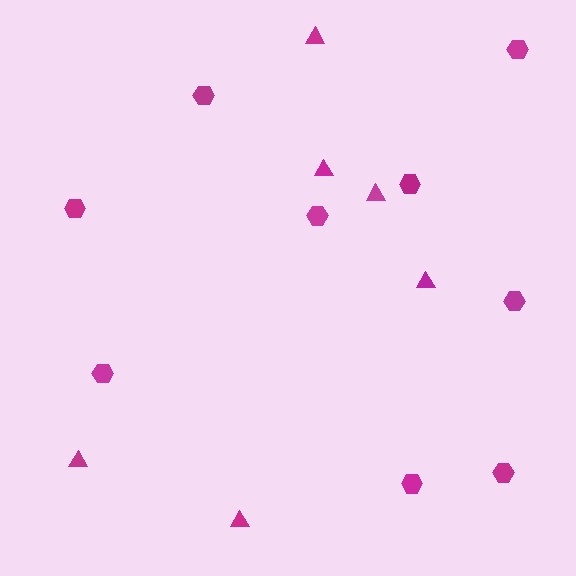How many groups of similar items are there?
There are 2 groups: one group of hexagons (9) and one group of triangles (6).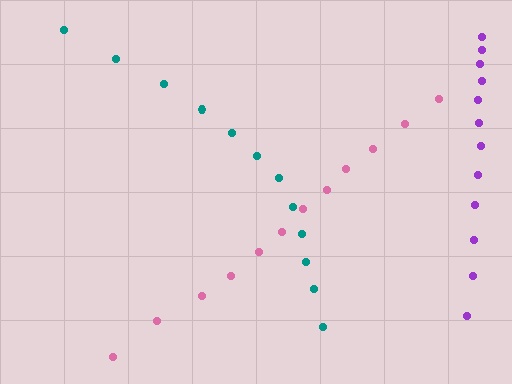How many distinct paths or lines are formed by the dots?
There are 3 distinct paths.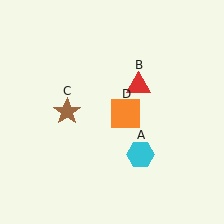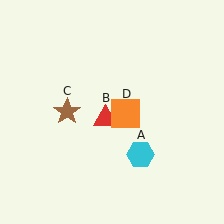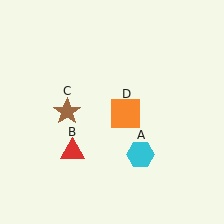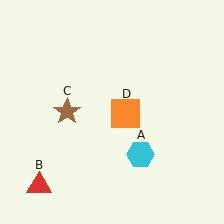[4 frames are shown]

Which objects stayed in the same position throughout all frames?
Cyan hexagon (object A) and brown star (object C) and orange square (object D) remained stationary.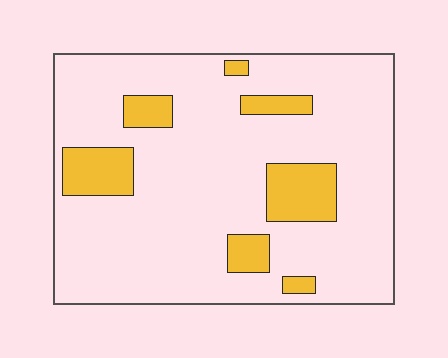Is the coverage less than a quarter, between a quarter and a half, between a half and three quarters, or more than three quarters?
Less than a quarter.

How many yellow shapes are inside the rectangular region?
7.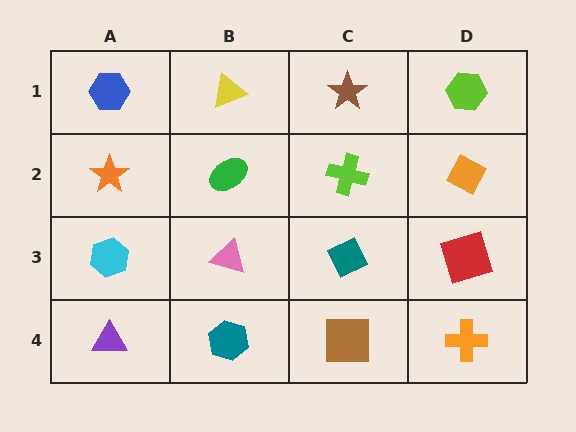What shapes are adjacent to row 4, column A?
A cyan hexagon (row 3, column A), a teal hexagon (row 4, column B).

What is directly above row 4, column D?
A red square.